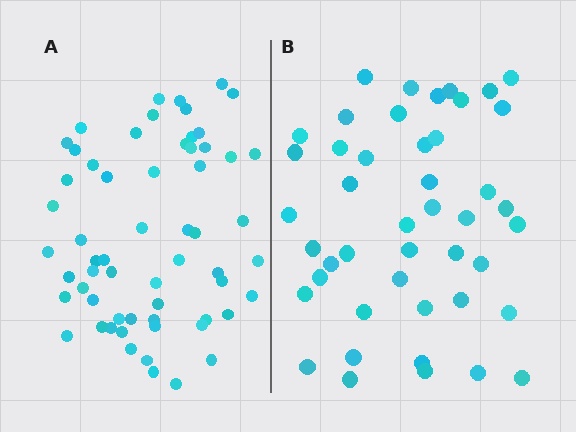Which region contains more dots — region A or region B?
Region A (the left region) has more dots.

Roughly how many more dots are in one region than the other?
Region A has approximately 15 more dots than region B.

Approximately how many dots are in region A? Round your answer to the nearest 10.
About 60 dots.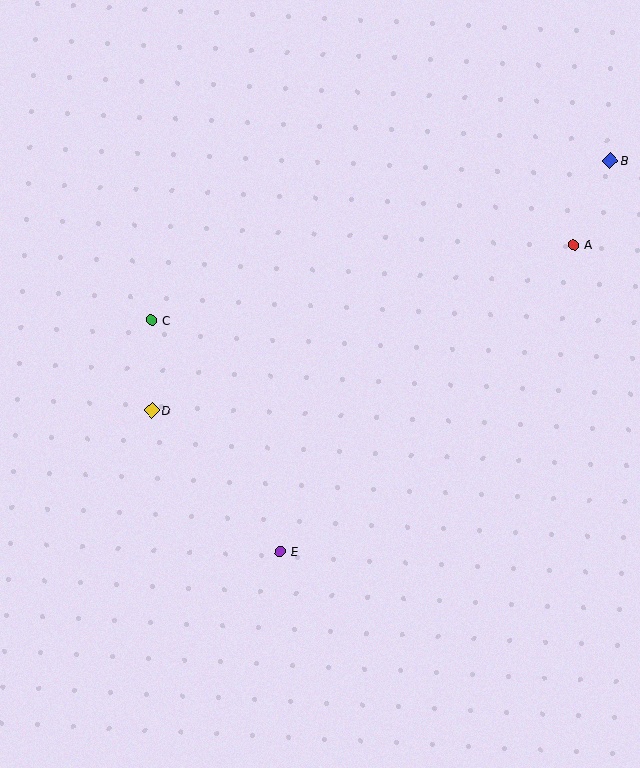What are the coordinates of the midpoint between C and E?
The midpoint between C and E is at (216, 436).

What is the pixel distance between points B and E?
The distance between B and E is 512 pixels.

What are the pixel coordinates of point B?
Point B is at (610, 160).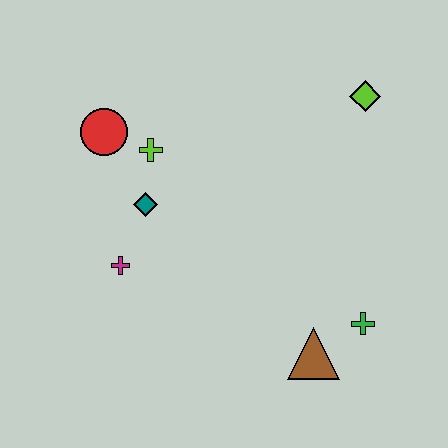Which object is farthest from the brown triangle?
The red circle is farthest from the brown triangle.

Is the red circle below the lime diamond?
Yes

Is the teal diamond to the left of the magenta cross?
No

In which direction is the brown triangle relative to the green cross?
The brown triangle is to the left of the green cross.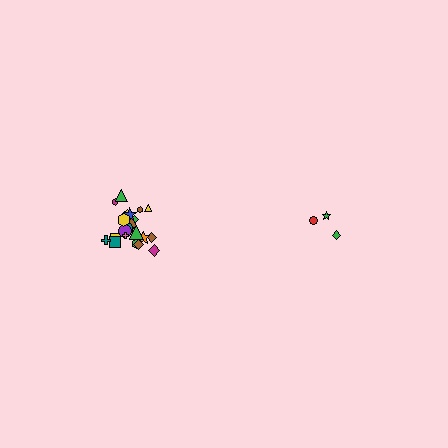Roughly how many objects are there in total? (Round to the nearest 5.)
Roughly 25 objects in total.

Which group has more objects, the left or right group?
The left group.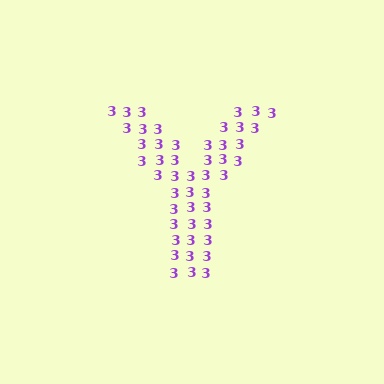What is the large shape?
The large shape is the letter Y.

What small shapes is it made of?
It is made of small digit 3's.